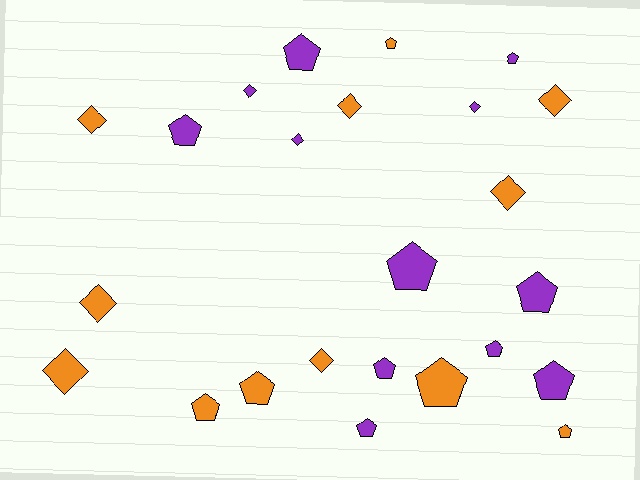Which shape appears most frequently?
Pentagon, with 14 objects.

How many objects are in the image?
There are 24 objects.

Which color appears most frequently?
Purple, with 12 objects.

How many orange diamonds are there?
There are 7 orange diamonds.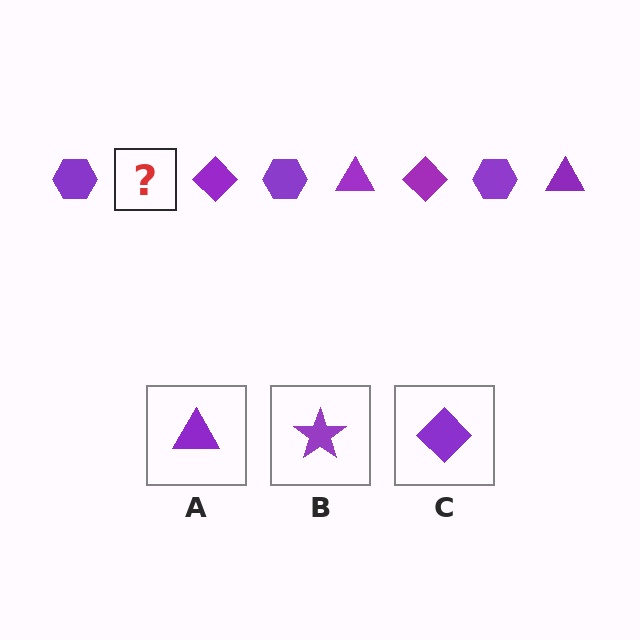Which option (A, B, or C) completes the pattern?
A.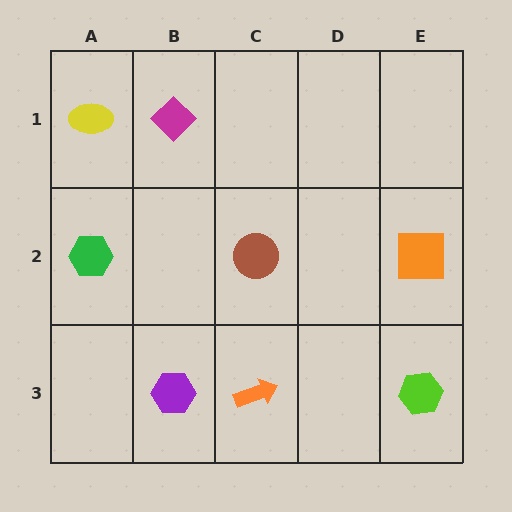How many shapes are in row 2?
3 shapes.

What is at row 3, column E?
A lime hexagon.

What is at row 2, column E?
An orange square.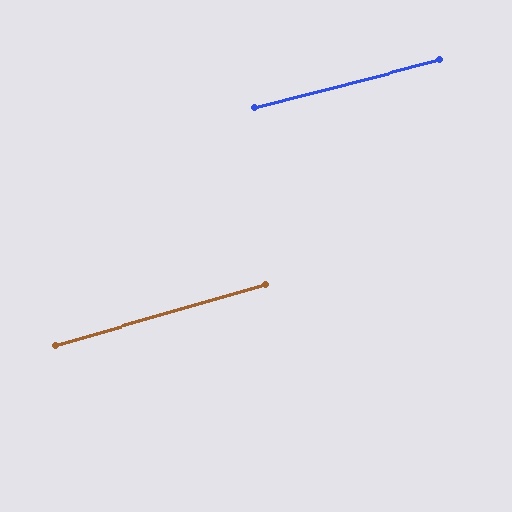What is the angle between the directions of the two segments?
Approximately 2 degrees.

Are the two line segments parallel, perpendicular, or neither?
Parallel — their directions differ by only 1.8°.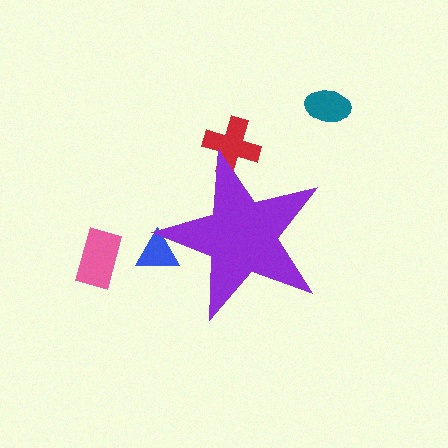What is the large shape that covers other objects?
A purple star.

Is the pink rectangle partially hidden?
No, the pink rectangle is fully visible.